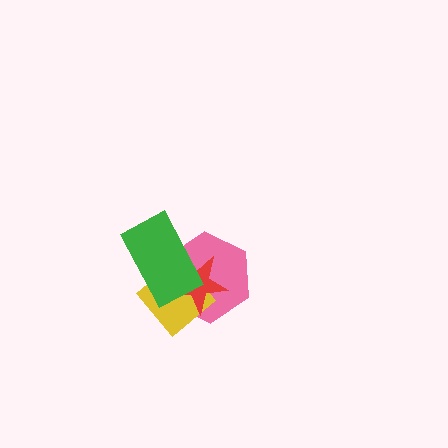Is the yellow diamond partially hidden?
Yes, it is partially covered by another shape.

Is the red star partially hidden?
Yes, it is partially covered by another shape.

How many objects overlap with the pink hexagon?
3 objects overlap with the pink hexagon.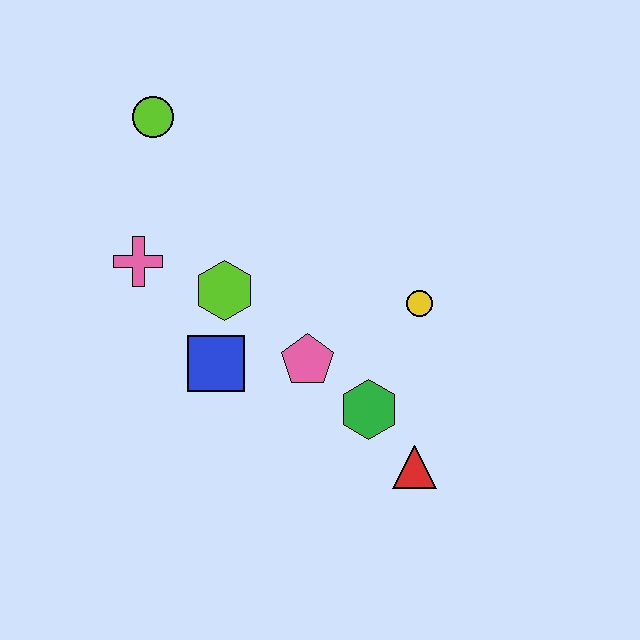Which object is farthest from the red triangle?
The lime circle is farthest from the red triangle.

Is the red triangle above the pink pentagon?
No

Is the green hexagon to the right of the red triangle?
No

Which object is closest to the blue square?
The lime hexagon is closest to the blue square.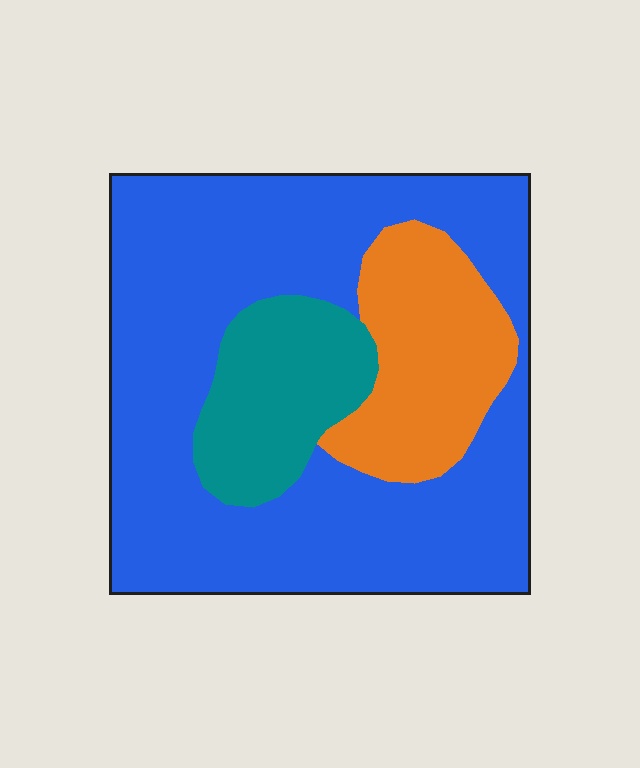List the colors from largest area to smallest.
From largest to smallest: blue, orange, teal.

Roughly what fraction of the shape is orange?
Orange covers 18% of the shape.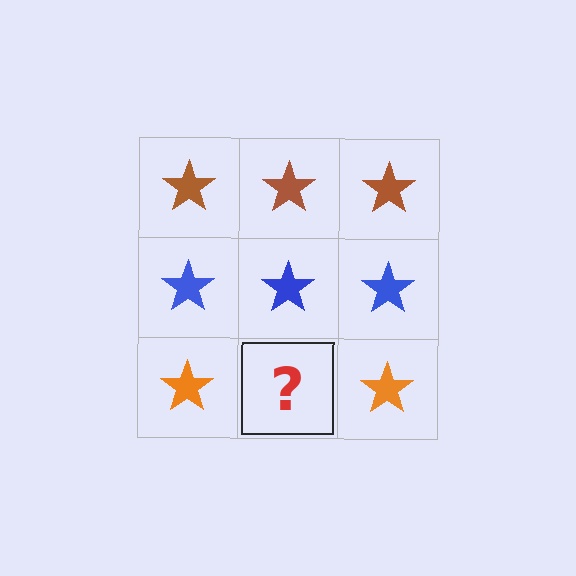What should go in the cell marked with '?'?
The missing cell should contain an orange star.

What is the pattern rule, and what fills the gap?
The rule is that each row has a consistent color. The gap should be filled with an orange star.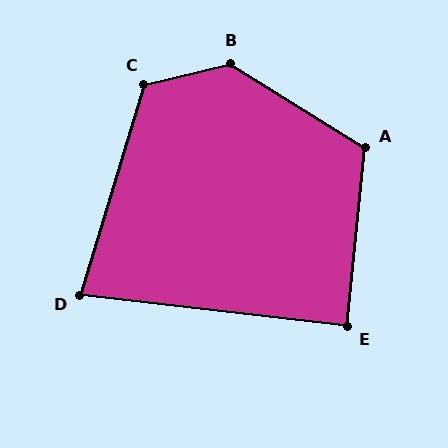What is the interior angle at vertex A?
Approximately 116 degrees (obtuse).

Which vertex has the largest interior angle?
B, at approximately 134 degrees.